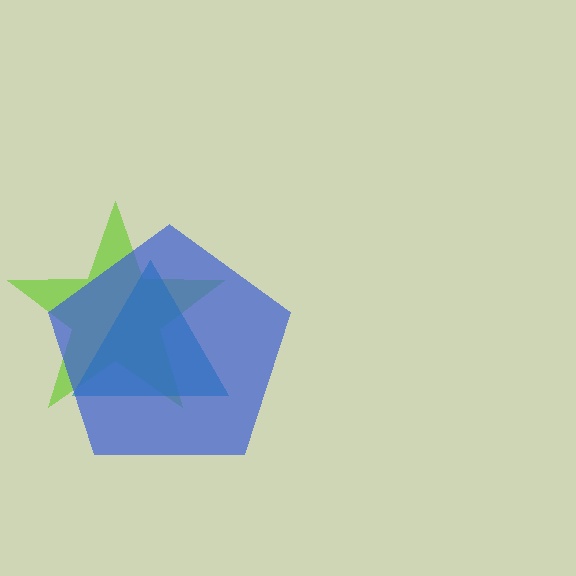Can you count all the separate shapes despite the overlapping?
Yes, there are 3 separate shapes.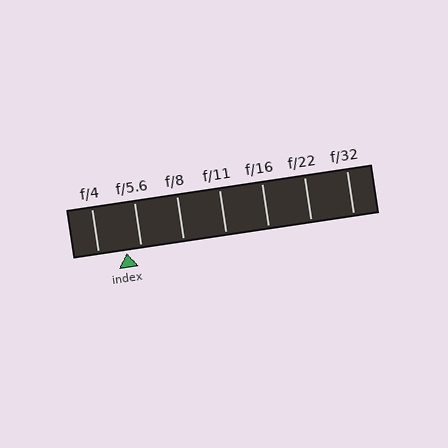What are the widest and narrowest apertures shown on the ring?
The widest aperture shown is f/4 and the narrowest is f/32.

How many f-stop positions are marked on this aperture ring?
There are 7 f-stop positions marked.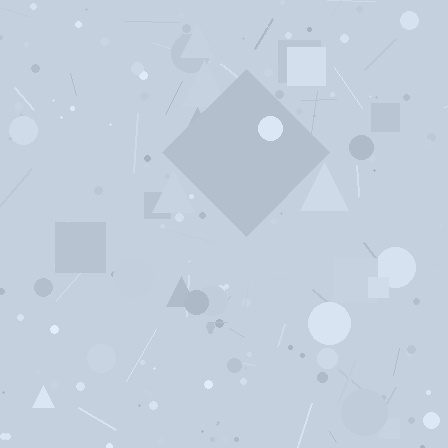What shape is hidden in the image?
A diamond is hidden in the image.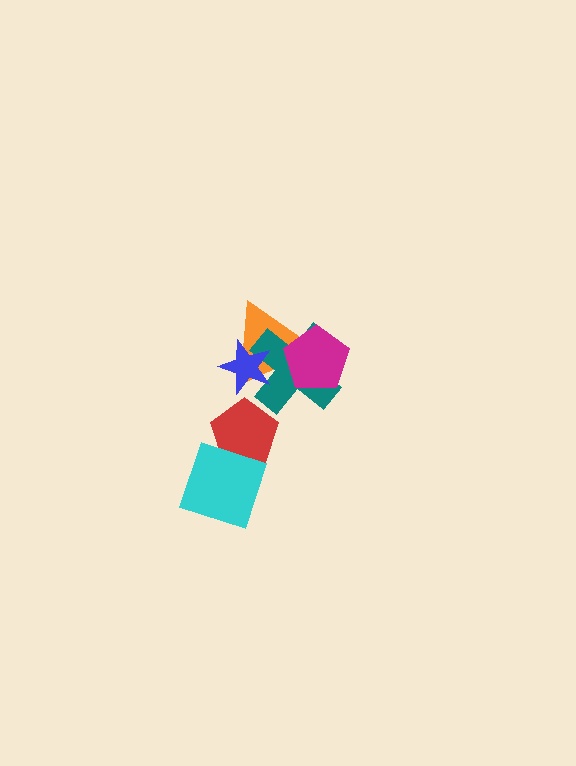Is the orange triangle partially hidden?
Yes, it is partially covered by another shape.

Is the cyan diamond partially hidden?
No, no other shape covers it.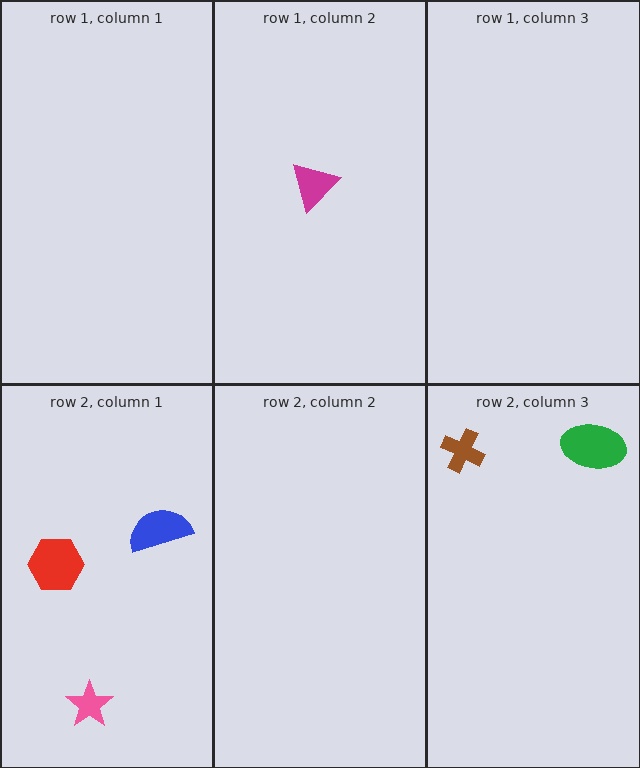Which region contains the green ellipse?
The row 2, column 3 region.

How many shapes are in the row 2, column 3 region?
2.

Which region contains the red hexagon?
The row 2, column 1 region.